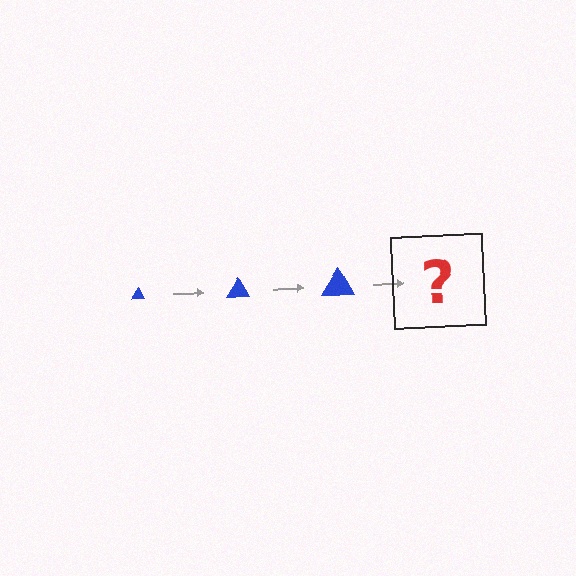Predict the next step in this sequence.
The next step is a blue triangle, larger than the previous one.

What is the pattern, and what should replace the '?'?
The pattern is that the triangle gets progressively larger each step. The '?' should be a blue triangle, larger than the previous one.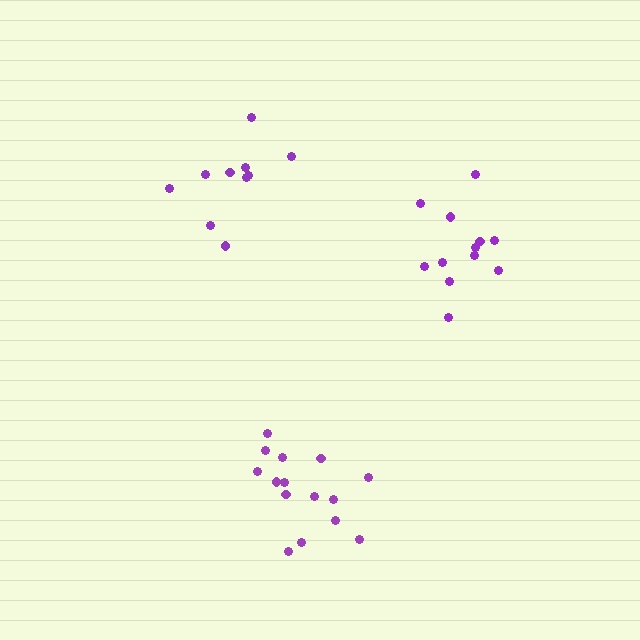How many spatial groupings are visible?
There are 3 spatial groupings.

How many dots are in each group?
Group 1: 10 dots, Group 2: 15 dots, Group 3: 12 dots (37 total).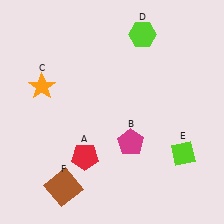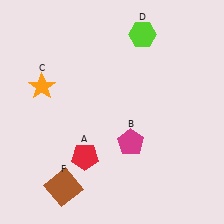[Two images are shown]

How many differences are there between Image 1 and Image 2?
There is 1 difference between the two images.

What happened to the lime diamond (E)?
The lime diamond (E) was removed in Image 2. It was in the bottom-right area of Image 1.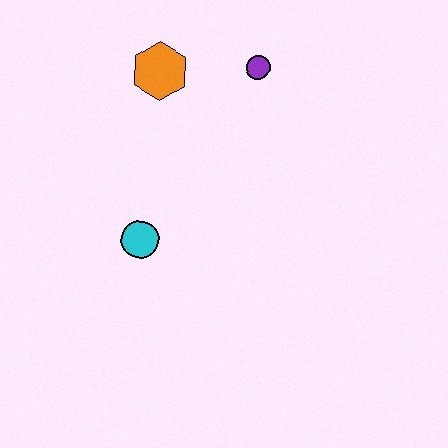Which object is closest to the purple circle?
The orange hexagon is closest to the purple circle.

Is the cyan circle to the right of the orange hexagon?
No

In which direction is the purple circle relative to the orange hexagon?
The purple circle is to the right of the orange hexagon.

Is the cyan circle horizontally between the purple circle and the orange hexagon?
No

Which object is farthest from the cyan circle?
The purple circle is farthest from the cyan circle.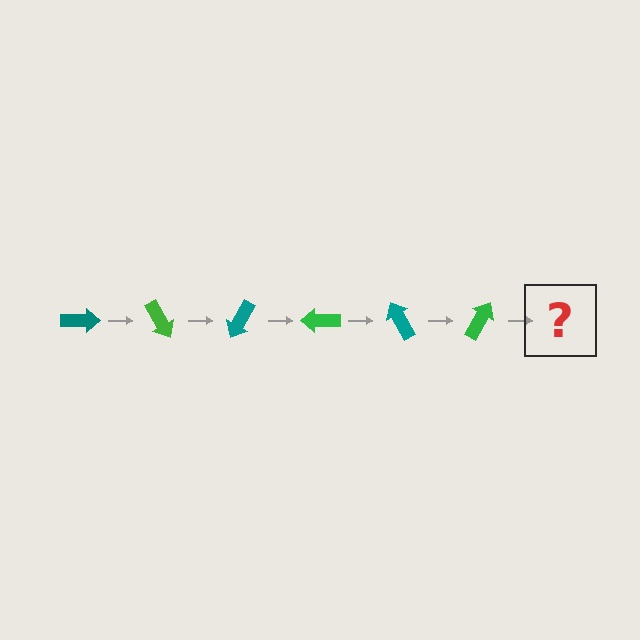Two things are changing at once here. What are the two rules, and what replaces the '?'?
The two rules are that it rotates 60 degrees each step and the color cycles through teal and green. The '?' should be a teal arrow, rotated 360 degrees from the start.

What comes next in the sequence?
The next element should be a teal arrow, rotated 360 degrees from the start.